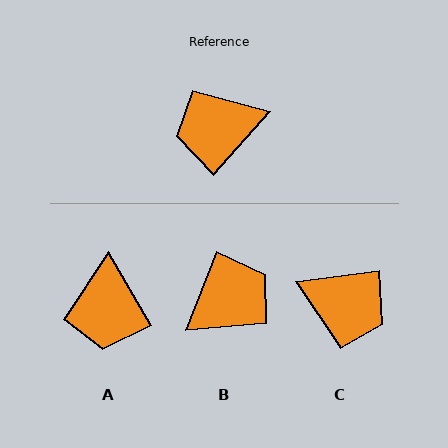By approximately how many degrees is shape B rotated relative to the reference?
Approximately 160 degrees clockwise.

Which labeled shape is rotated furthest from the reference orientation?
B, about 160 degrees away.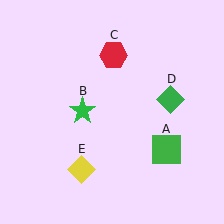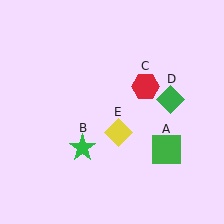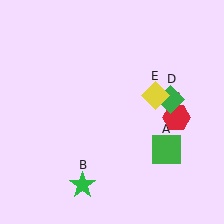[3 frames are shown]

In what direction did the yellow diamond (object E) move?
The yellow diamond (object E) moved up and to the right.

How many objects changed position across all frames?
3 objects changed position: green star (object B), red hexagon (object C), yellow diamond (object E).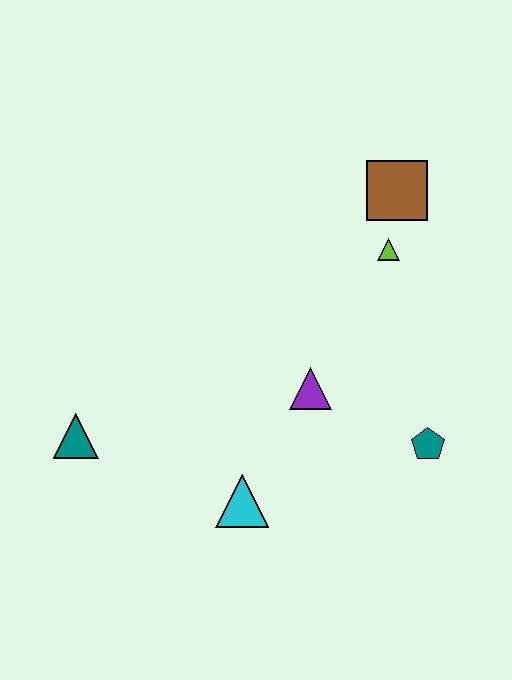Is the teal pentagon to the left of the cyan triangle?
No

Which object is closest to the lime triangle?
The brown square is closest to the lime triangle.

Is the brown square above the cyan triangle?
Yes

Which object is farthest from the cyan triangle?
The brown square is farthest from the cyan triangle.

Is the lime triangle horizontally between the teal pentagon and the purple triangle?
Yes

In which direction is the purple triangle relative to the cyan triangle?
The purple triangle is above the cyan triangle.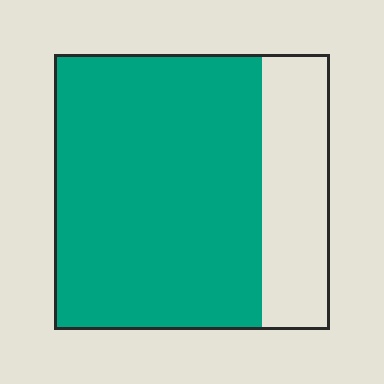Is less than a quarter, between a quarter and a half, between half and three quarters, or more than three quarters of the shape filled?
More than three quarters.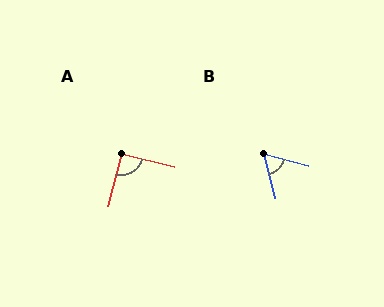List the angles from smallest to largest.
B (60°), A (90°).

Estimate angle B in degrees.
Approximately 60 degrees.